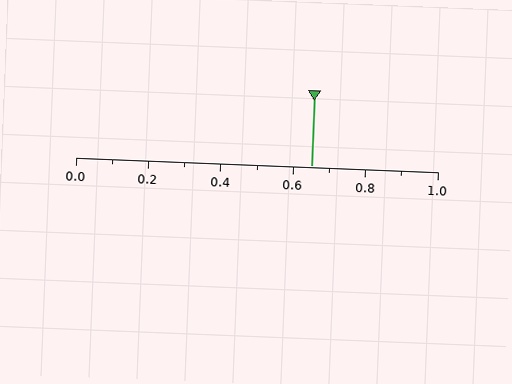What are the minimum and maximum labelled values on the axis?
The axis runs from 0.0 to 1.0.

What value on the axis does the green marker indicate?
The marker indicates approximately 0.65.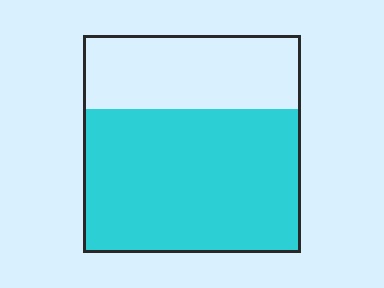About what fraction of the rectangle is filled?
About two thirds (2/3).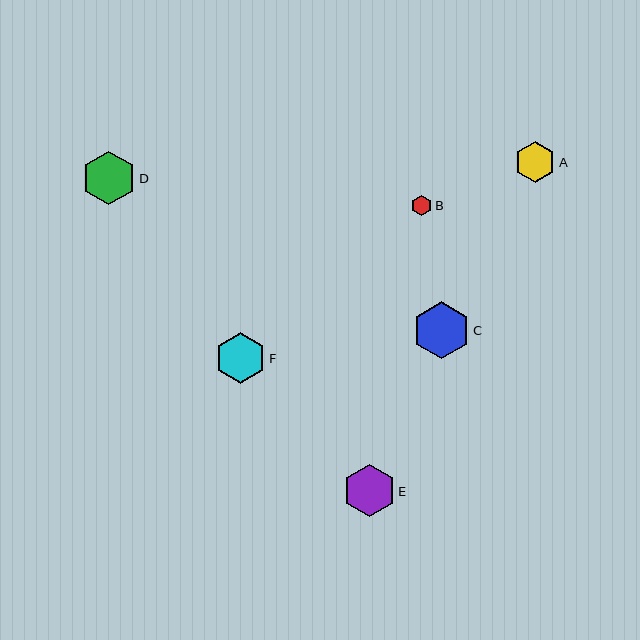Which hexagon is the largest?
Hexagon C is the largest with a size of approximately 57 pixels.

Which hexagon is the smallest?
Hexagon B is the smallest with a size of approximately 20 pixels.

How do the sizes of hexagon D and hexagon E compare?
Hexagon D and hexagon E are approximately the same size.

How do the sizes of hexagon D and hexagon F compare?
Hexagon D and hexagon F are approximately the same size.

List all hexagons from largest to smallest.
From largest to smallest: C, D, E, F, A, B.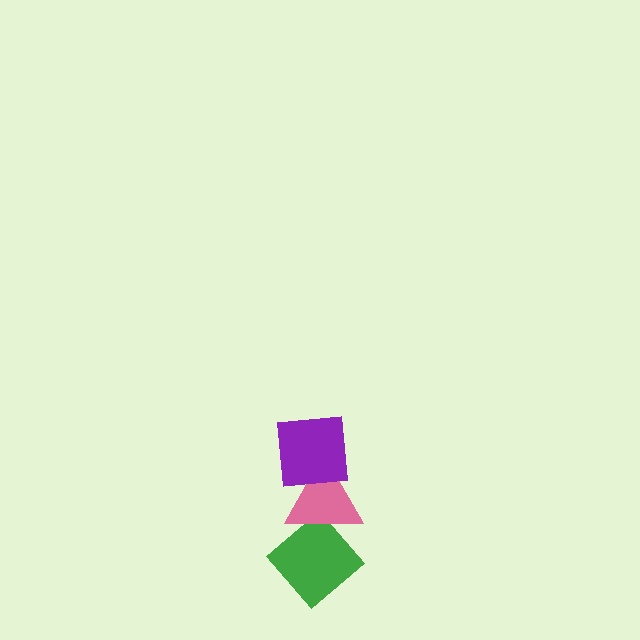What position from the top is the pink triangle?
The pink triangle is 2nd from the top.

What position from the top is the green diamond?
The green diamond is 3rd from the top.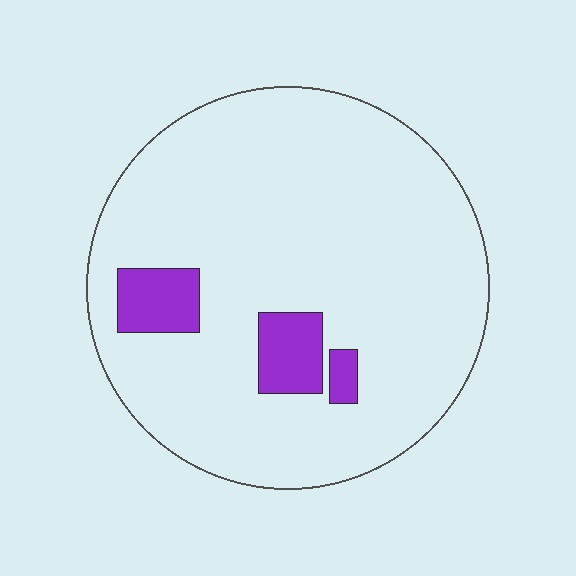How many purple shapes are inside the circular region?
3.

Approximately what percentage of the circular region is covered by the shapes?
Approximately 10%.